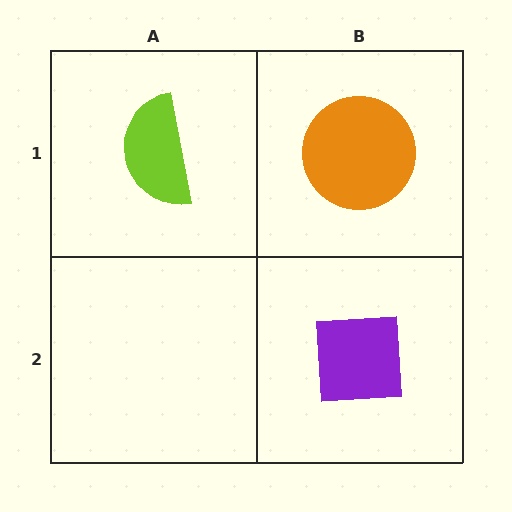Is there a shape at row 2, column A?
No, that cell is empty.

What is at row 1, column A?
A lime semicircle.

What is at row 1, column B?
An orange circle.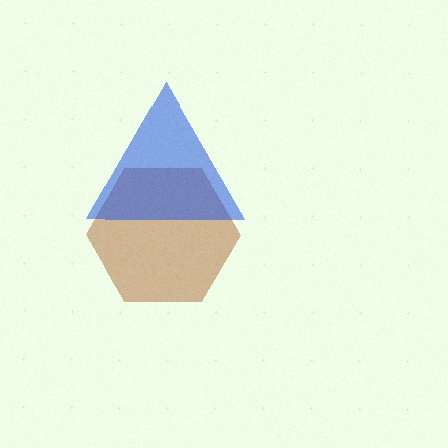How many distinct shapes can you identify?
There are 2 distinct shapes: a brown hexagon, a blue triangle.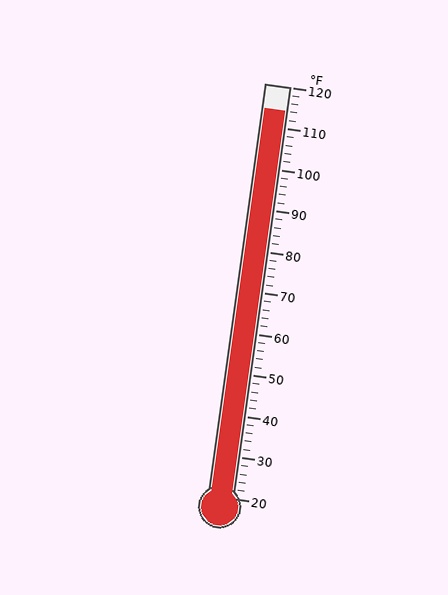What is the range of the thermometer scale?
The thermometer scale ranges from 20°F to 120°F.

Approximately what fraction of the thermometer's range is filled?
The thermometer is filled to approximately 95% of its range.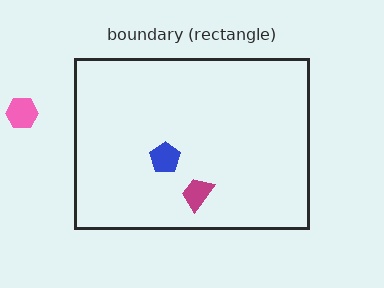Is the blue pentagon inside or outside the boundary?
Inside.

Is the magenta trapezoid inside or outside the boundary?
Inside.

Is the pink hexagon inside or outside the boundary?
Outside.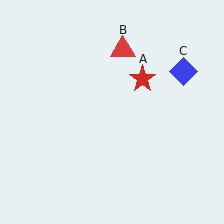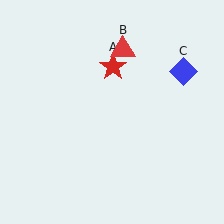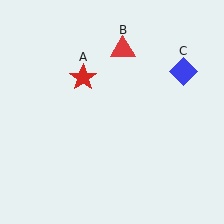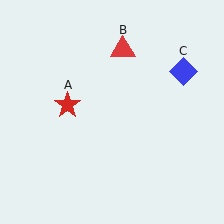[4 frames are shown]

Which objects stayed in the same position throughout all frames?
Red triangle (object B) and blue diamond (object C) remained stationary.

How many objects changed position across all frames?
1 object changed position: red star (object A).